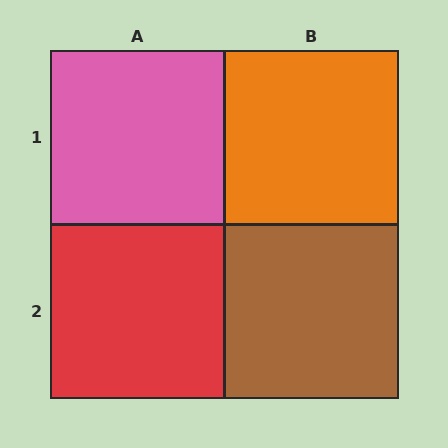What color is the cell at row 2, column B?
Brown.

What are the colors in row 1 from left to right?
Pink, orange.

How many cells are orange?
1 cell is orange.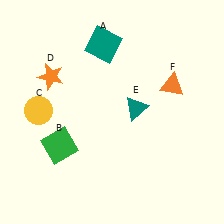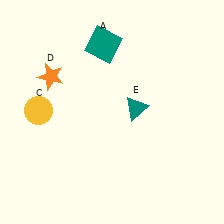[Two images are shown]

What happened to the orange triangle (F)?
The orange triangle (F) was removed in Image 2. It was in the top-right area of Image 1.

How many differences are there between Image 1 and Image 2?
There are 2 differences between the two images.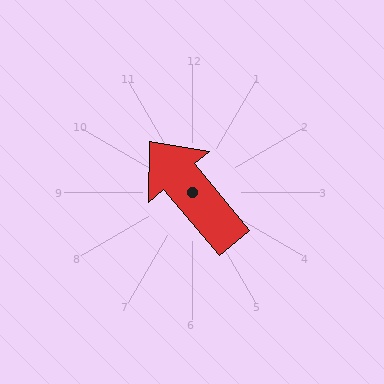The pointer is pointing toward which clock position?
Roughly 11 o'clock.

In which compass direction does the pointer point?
Northwest.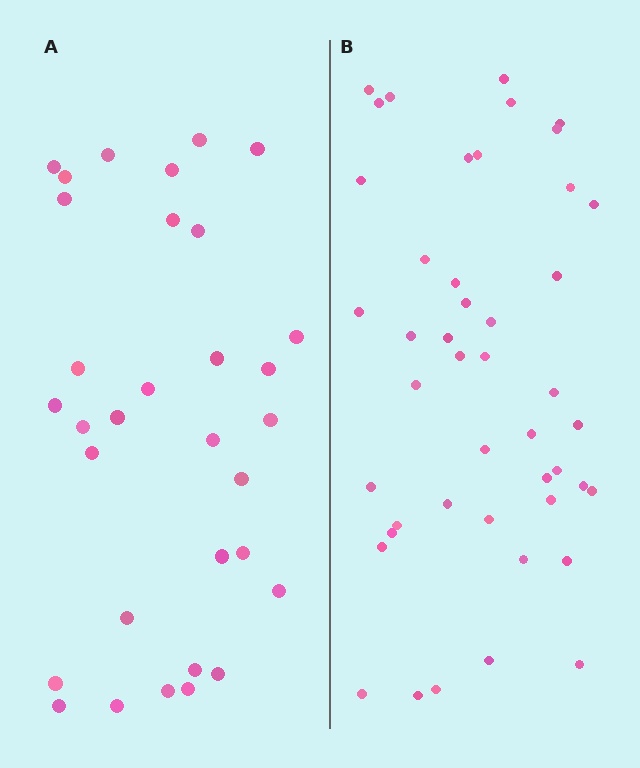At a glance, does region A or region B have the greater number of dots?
Region B (the right region) has more dots.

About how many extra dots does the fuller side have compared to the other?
Region B has approximately 15 more dots than region A.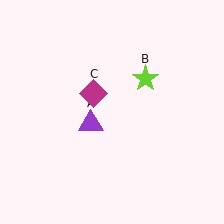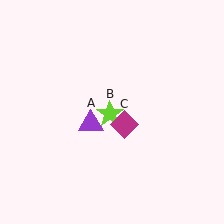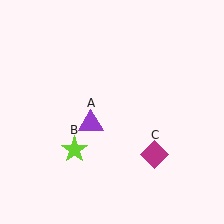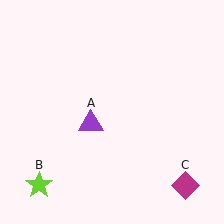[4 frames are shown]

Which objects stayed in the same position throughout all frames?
Purple triangle (object A) remained stationary.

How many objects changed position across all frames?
2 objects changed position: lime star (object B), magenta diamond (object C).